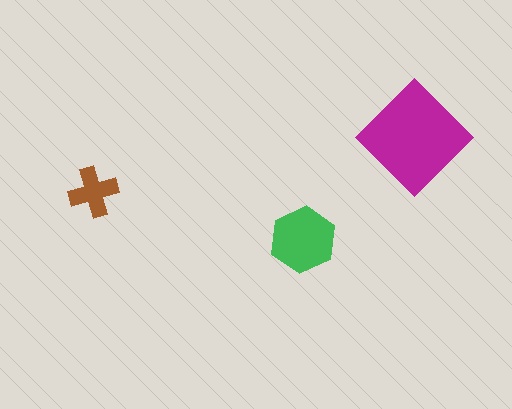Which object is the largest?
The magenta diamond.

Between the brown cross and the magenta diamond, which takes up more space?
The magenta diamond.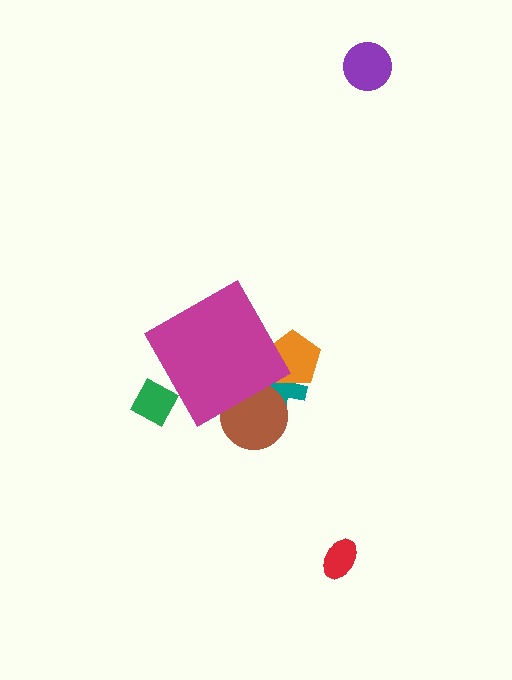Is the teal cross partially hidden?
Yes, the teal cross is partially hidden behind the magenta diamond.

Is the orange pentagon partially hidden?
Yes, the orange pentagon is partially hidden behind the magenta diamond.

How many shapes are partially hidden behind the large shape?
4 shapes are partially hidden.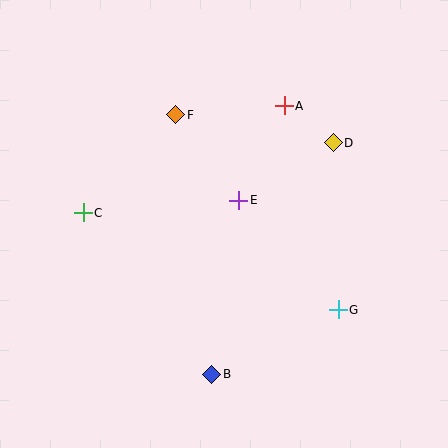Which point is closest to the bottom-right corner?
Point G is closest to the bottom-right corner.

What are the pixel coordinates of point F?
Point F is at (176, 115).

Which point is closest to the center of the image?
Point E at (239, 200) is closest to the center.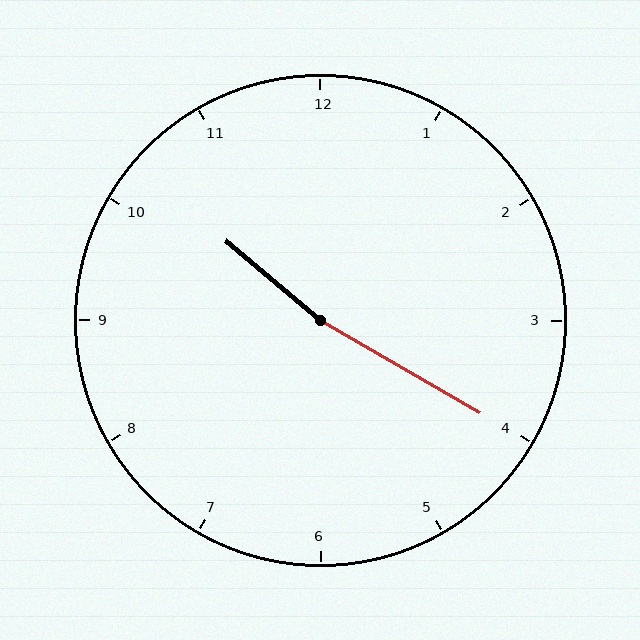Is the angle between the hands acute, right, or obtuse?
It is obtuse.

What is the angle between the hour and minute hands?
Approximately 170 degrees.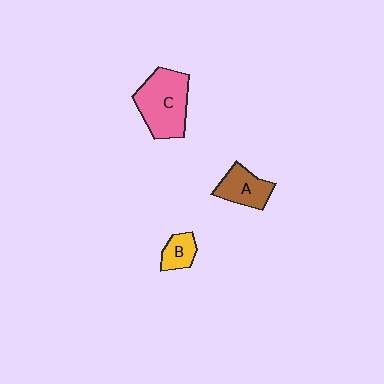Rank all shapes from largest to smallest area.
From largest to smallest: C (pink), A (brown), B (yellow).